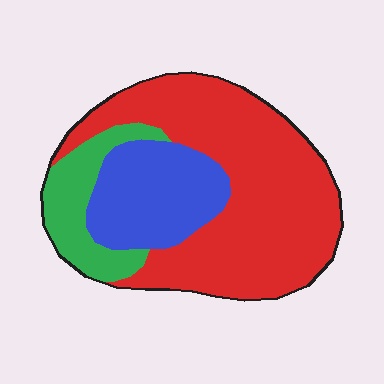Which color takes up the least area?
Green, at roughly 15%.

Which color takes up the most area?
Red, at roughly 60%.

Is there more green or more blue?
Blue.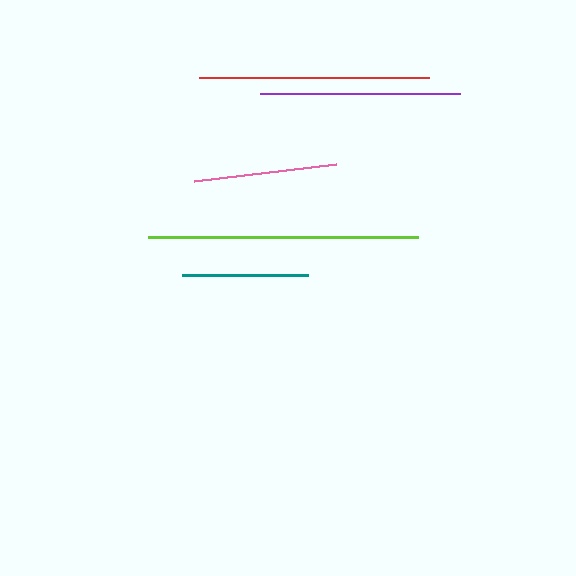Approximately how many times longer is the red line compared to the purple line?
The red line is approximately 1.1 times the length of the purple line.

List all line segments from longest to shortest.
From longest to shortest: lime, red, purple, pink, teal.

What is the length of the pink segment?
The pink segment is approximately 143 pixels long.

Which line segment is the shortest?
The teal line is the shortest at approximately 126 pixels.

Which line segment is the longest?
The lime line is the longest at approximately 270 pixels.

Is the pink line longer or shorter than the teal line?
The pink line is longer than the teal line.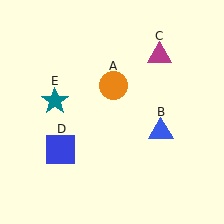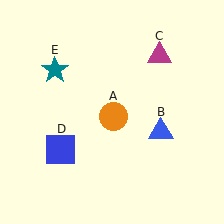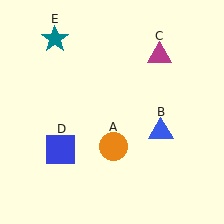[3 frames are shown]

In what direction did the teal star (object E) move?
The teal star (object E) moved up.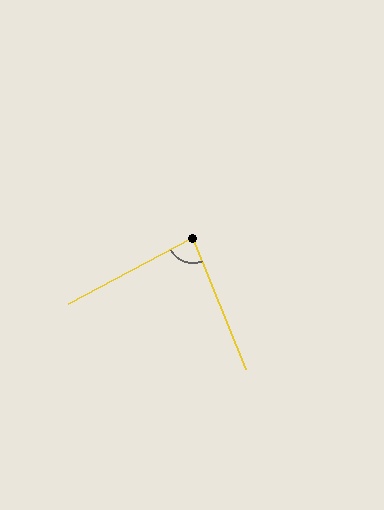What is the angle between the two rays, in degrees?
Approximately 84 degrees.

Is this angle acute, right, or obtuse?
It is acute.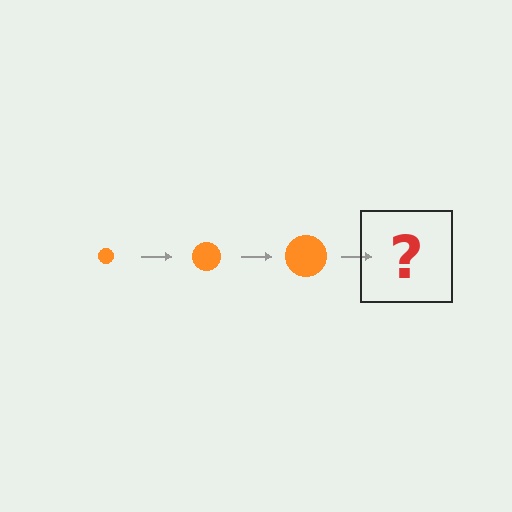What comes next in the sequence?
The next element should be an orange circle, larger than the previous one.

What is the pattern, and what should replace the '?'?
The pattern is that the circle gets progressively larger each step. The '?' should be an orange circle, larger than the previous one.